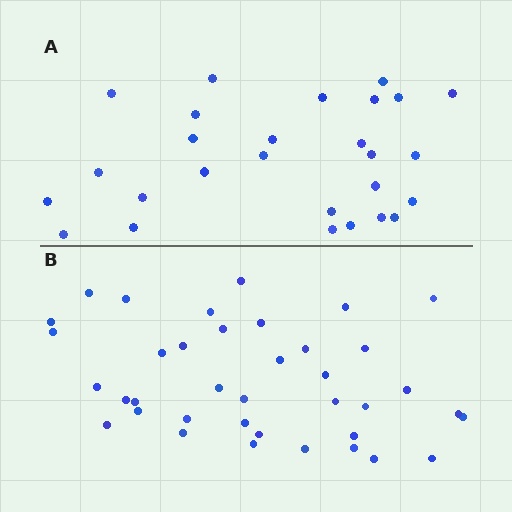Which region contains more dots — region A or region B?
Region B (the bottom region) has more dots.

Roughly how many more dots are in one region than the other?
Region B has roughly 12 or so more dots than region A.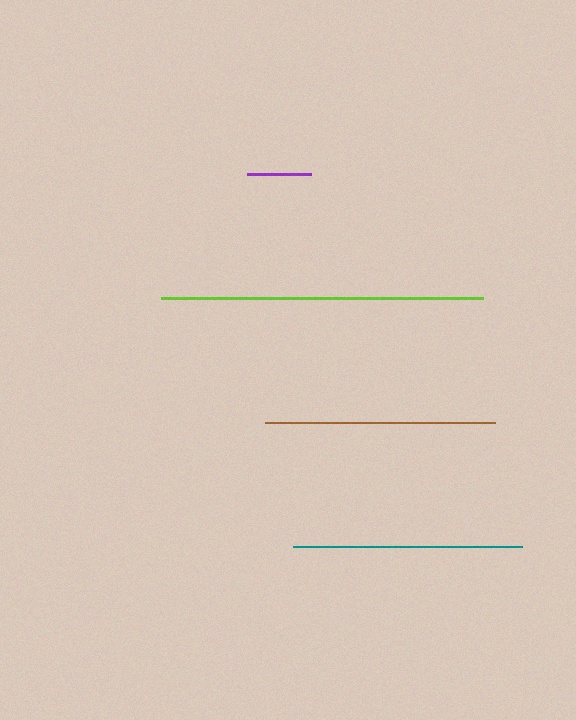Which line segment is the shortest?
The purple line is the shortest at approximately 64 pixels.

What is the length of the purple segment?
The purple segment is approximately 64 pixels long.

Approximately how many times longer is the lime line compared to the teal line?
The lime line is approximately 1.4 times the length of the teal line.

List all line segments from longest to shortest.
From longest to shortest: lime, brown, teal, purple.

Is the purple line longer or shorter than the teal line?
The teal line is longer than the purple line.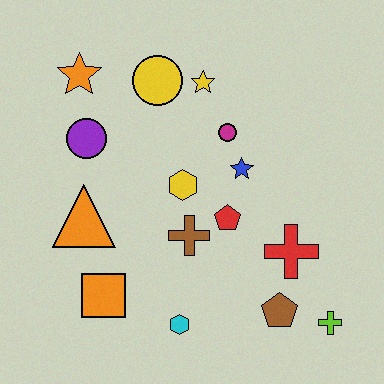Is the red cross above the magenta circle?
No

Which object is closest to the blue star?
The magenta circle is closest to the blue star.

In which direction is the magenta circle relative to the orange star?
The magenta circle is to the right of the orange star.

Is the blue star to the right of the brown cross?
Yes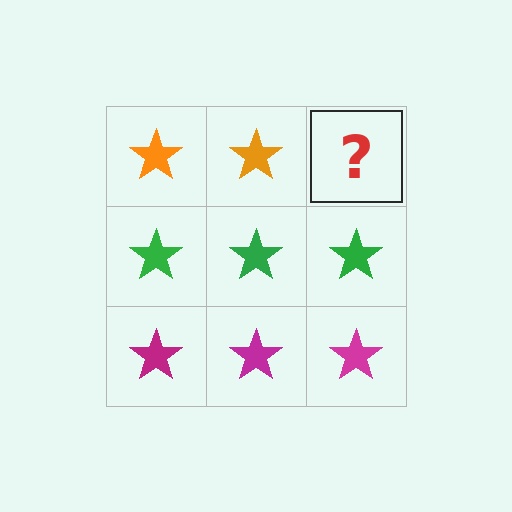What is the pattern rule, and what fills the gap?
The rule is that each row has a consistent color. The gap should be filled with an orange star.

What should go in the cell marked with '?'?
The missing cell should contain an orange star.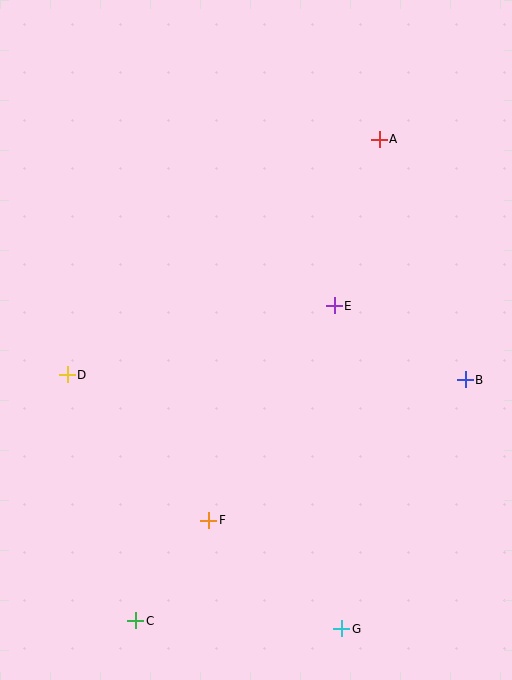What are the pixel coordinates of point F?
Point F is at (209, 520).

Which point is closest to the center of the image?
Point E at (334, 306) is closest to the center.